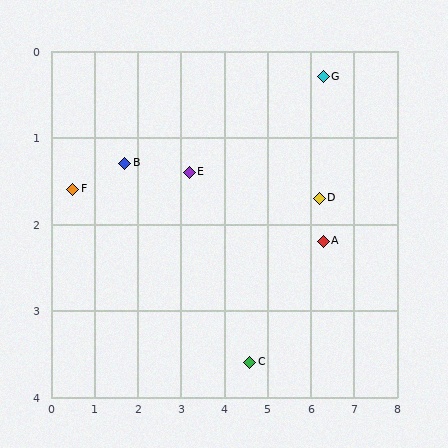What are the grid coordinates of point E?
Point E is at approximately (3.2, 1.4).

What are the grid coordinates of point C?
Point C is at approximately (4.6, 3.6).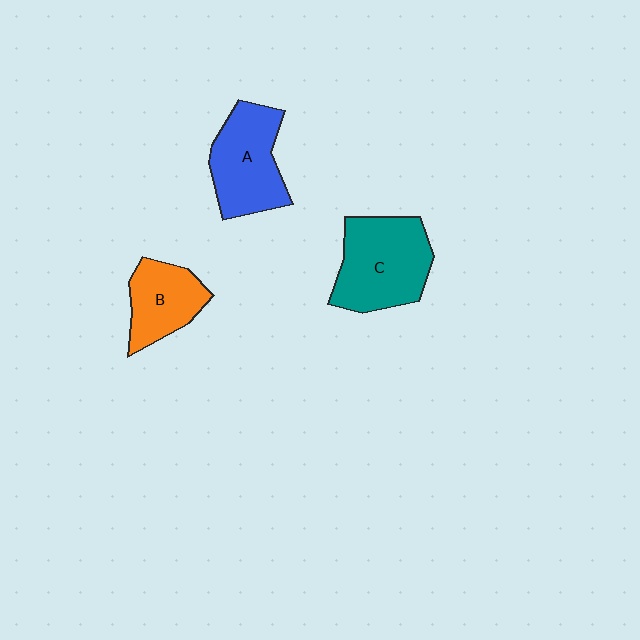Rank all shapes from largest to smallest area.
From largest to smallest: C (teal), A (blue), B (orange).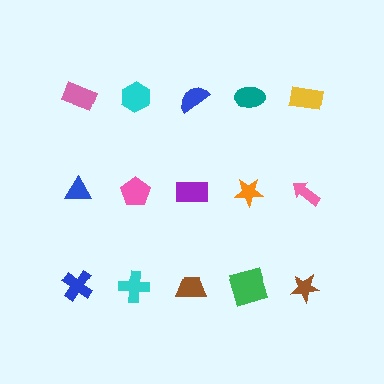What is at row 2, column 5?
A pink arrow.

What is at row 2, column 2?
A pink pentagon.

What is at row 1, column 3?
A blue semicircle.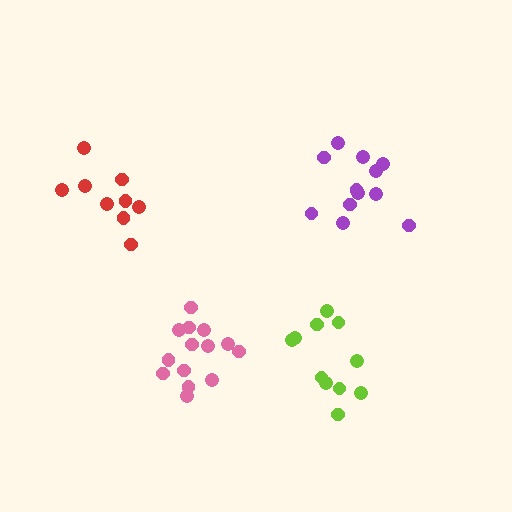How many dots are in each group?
Group 1: 11 dots, Group 2: 12 dots, Group 3: 14 dots, Group 4: 9 dots (46 total).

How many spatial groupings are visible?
There are 4 spatial groupings.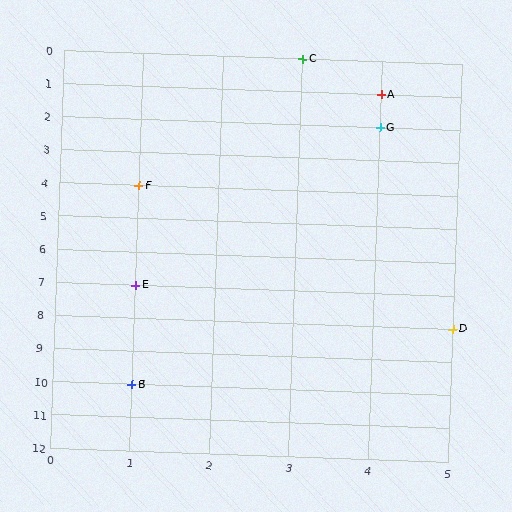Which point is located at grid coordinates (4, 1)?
Point A is at (4, 1).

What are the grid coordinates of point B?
Point B is at grid coordinates (1, 10).